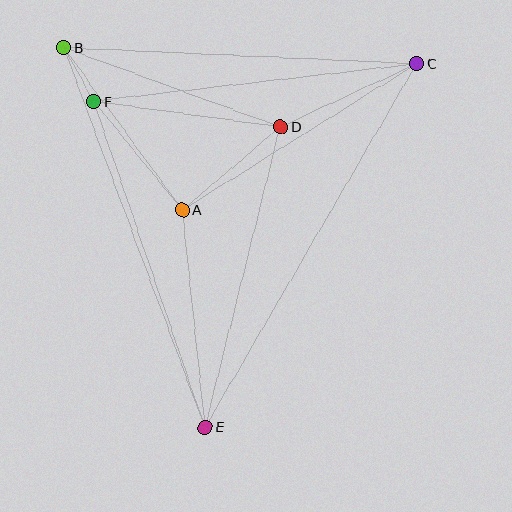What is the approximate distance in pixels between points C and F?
The distance between C and F is approximately 325 pixels.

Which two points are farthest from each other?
Points C and E are farthest from each other.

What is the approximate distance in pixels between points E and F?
The distance between E and F is approximately 344 pixels.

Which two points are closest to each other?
Points B and F are closest to each other.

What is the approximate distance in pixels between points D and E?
The distance between D and E is approximately 310 pixels.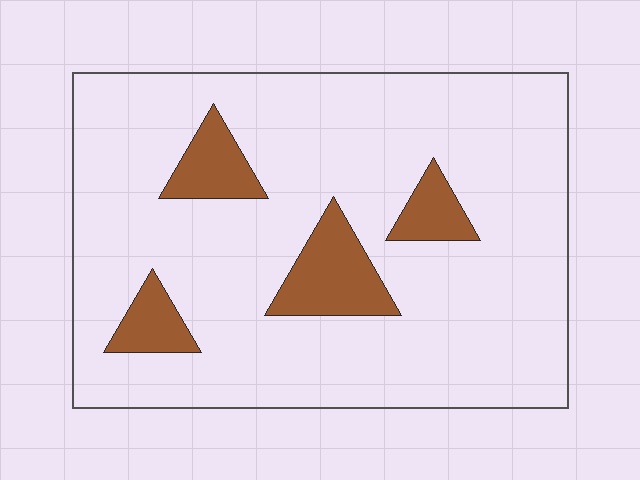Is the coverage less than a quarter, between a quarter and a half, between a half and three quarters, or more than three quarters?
Less than a quarter.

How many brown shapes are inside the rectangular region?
4.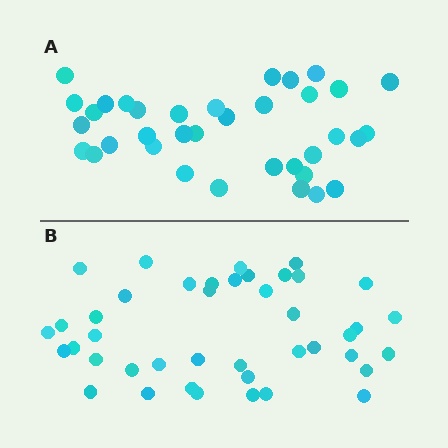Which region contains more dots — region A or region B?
Region B (the bottom region) has more dots.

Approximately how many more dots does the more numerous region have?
Region B has about 6 more dots than region A.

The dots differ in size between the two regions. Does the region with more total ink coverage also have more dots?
No. Region A has more total ink coverage because its dots are larger, but region B actually contains more individual dots. Total area can be misleading — the number of items is what matters here.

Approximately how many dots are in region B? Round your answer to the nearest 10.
About 40 dots. (The exact count is 42, which rounds to 40.)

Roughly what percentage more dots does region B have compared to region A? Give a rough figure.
About 15% more.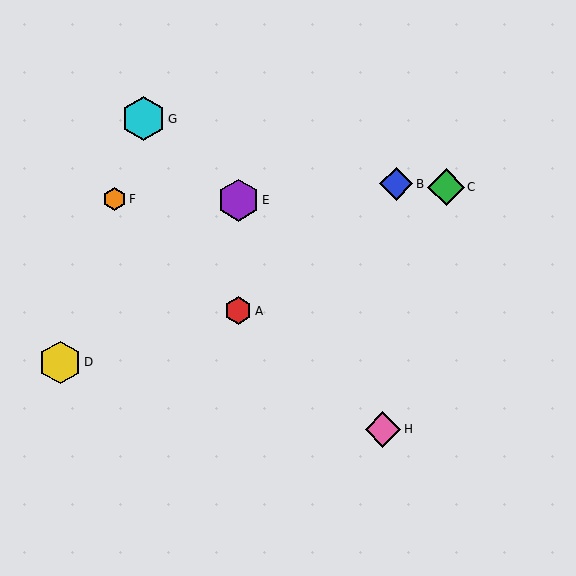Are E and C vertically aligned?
No, E is at x≈238 and C is at x≈446.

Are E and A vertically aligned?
Yes, both are at x≈238.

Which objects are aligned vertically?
Objects A, E are aligned vertically.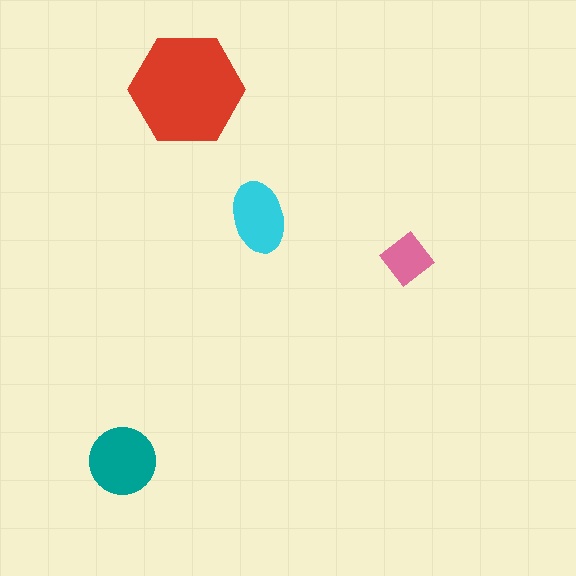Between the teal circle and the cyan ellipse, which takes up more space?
The teal circle.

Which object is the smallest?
The pink diamond.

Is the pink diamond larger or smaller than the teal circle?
Smaller.